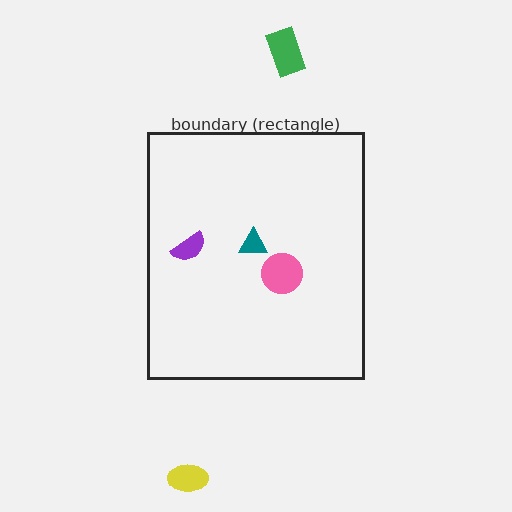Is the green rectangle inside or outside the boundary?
Outside.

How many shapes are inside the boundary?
3 inside, 2 outside.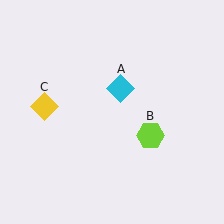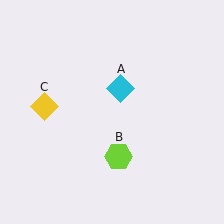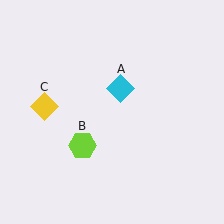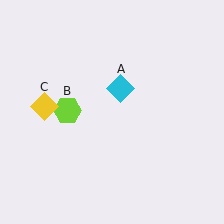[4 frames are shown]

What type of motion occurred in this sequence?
The lime hexagon (object B) rotated clockwise around the center of the scene.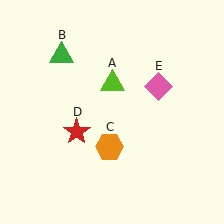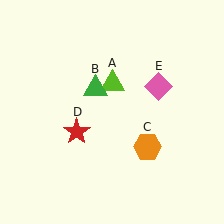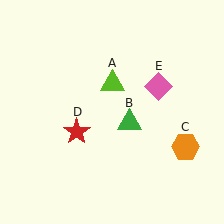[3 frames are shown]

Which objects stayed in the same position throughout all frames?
Lime triangle (object A) and red star (object D) and pink diamond (object E) remained stationary.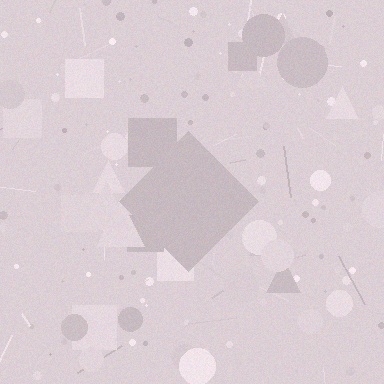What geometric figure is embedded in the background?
A diamond is embedded in the background.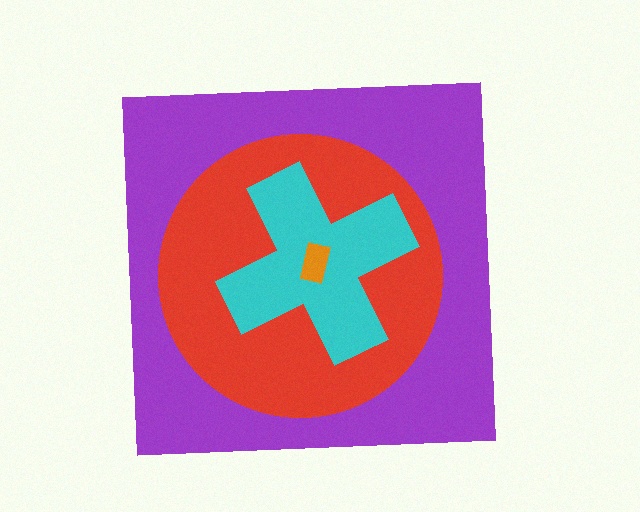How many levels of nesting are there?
4.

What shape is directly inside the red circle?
The cyan cross.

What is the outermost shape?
The purple square.